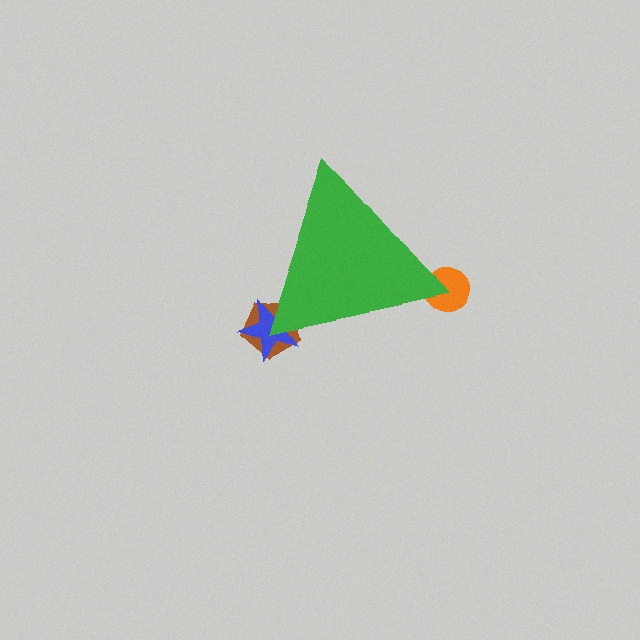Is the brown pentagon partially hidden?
Yes, the brown pentagon is partially hidden behind the green triangle.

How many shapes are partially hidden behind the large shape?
3 shapes are partially hidden.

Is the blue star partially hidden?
Yes, the blue star is partially hidden behind the green triangle.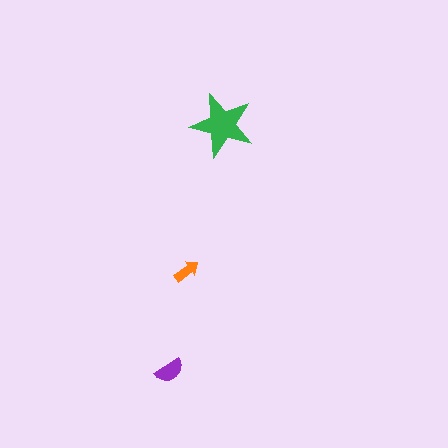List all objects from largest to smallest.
The green star, the purple semicircle, the orange arrow.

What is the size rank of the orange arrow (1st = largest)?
3rd.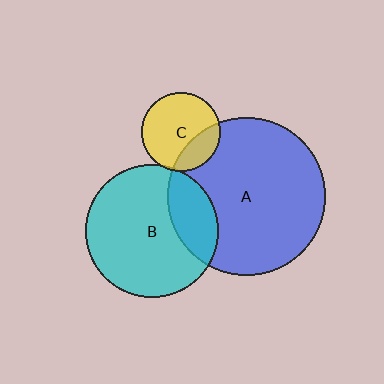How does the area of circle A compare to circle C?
Approximately 4.0 times.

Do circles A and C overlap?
Yes.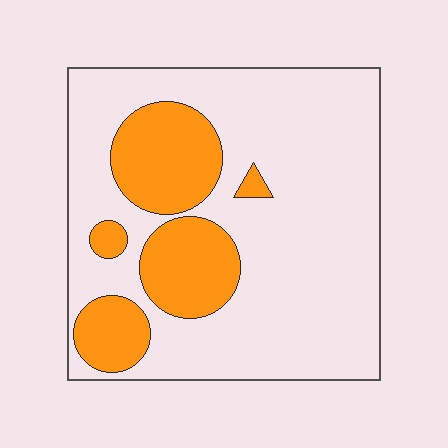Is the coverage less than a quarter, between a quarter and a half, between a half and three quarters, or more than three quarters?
Between a quarter and a half.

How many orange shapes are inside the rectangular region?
5.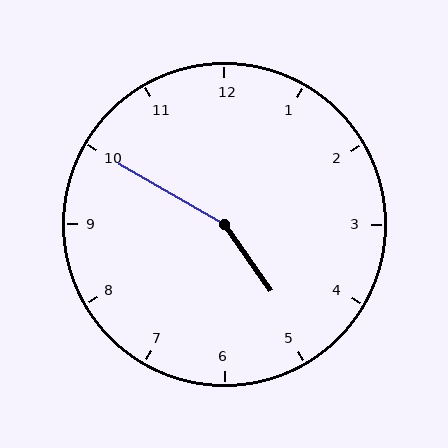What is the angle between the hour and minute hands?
Approximately 155 degrees.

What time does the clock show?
4:50.